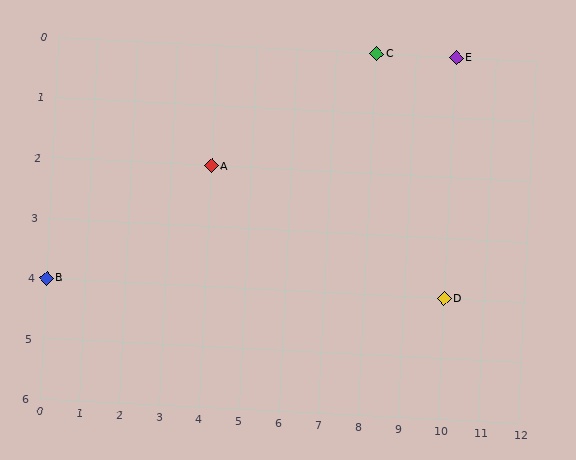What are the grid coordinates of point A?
Point A is at grid coordinates (4, 2).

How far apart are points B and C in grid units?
Points B and C are 8 columns and 4 rows apart (about 8.9 grid units diagonally).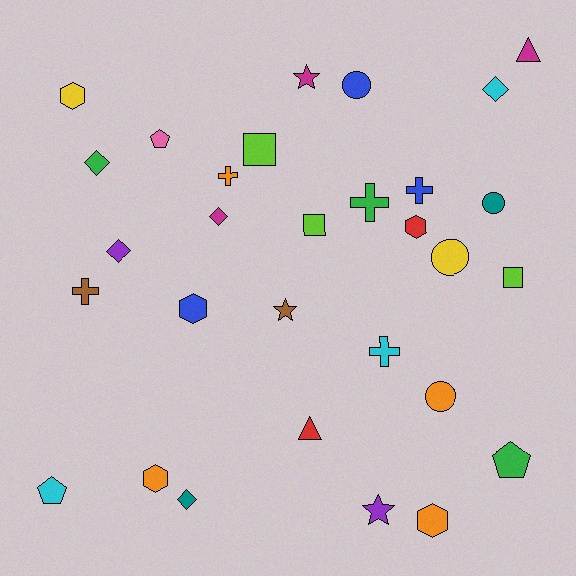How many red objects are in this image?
There are 2 red objects.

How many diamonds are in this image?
There are 5 diamonds.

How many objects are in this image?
There are 30 objects.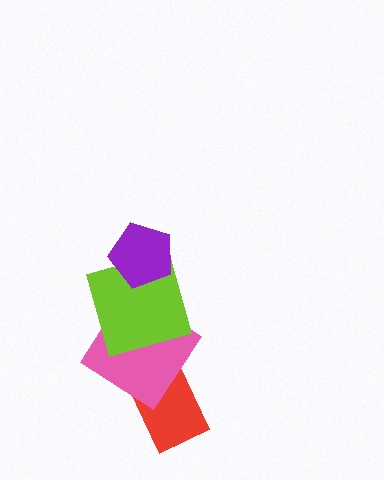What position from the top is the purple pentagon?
The purple pentagon is 1st from the top.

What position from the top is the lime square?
The lime square is 2nd from the top.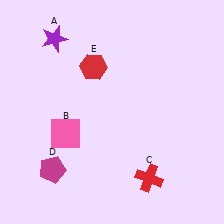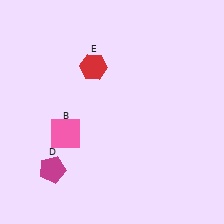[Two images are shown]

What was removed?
The purple star (A), the red cross (C) were removed in Image 2.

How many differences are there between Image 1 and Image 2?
There are 2 differences between the two images.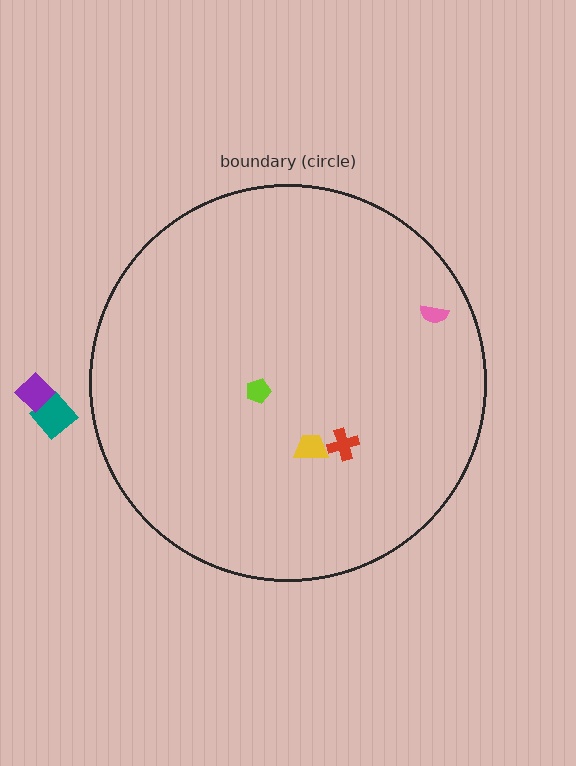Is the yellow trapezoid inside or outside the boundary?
Inside.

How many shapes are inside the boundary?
4 inside, 2 outside.